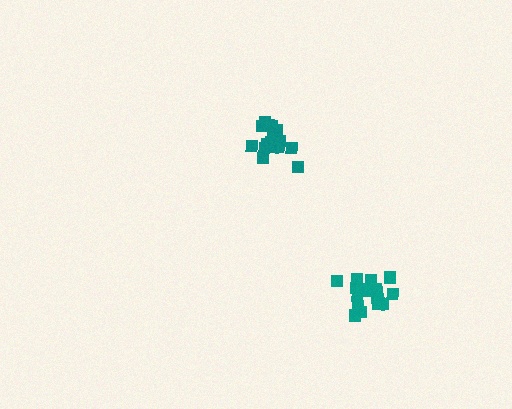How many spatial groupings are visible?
There are 2 spatial groupings.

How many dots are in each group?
Group 1: 17 dots, Group 2: 18 dots (35 total).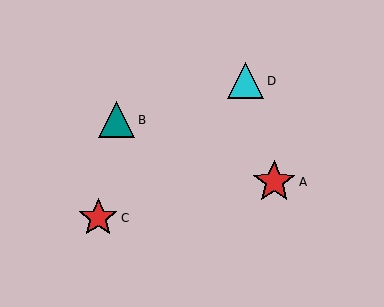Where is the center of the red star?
The center of the red star is at (274, 182).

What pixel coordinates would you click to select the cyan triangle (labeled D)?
Click at (246, 81) to select the cyan triangle D.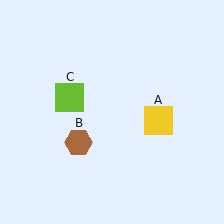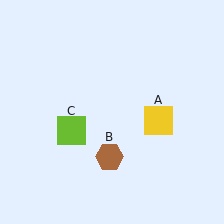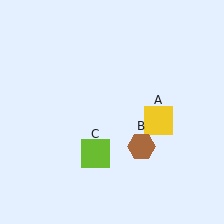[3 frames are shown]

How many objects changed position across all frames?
2 objects changed position: brown hexagon (object B), lime square (object C).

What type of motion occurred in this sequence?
The brown hexagon (object B), lime square (object C) rotated counterclockwise around the center of the scene.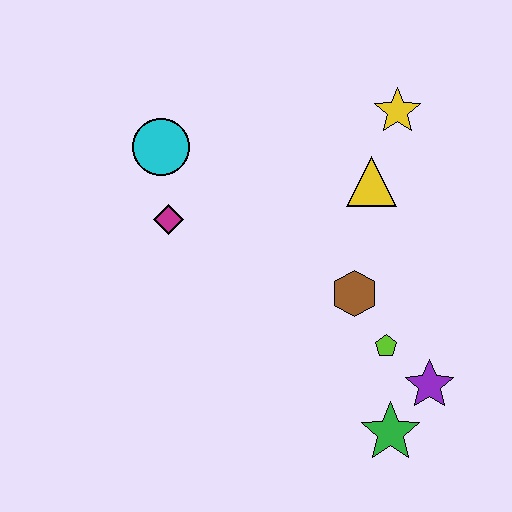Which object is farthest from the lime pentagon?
The cyan circle is farthest from the lime pentagon.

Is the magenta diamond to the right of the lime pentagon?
No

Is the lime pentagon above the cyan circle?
No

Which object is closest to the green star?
The purple star is closest to the green star.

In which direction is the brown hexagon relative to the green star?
The brown hexagon is above the green star.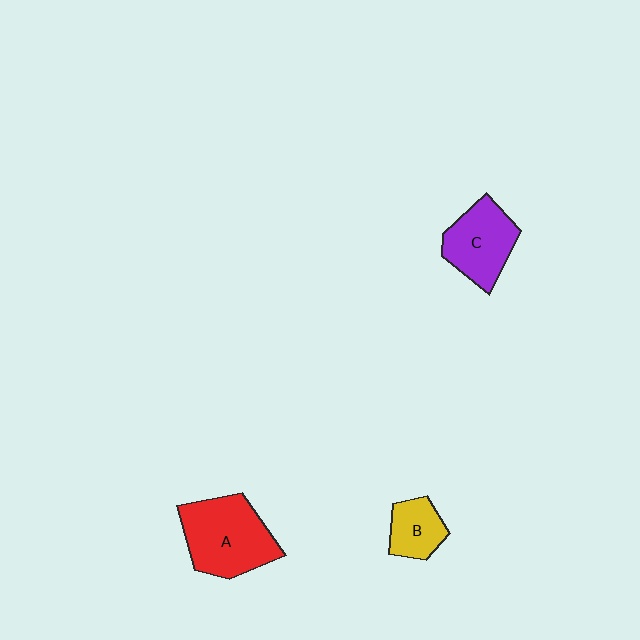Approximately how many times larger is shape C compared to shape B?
Approximately 1.6 times.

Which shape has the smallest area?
Shape B (yellow).